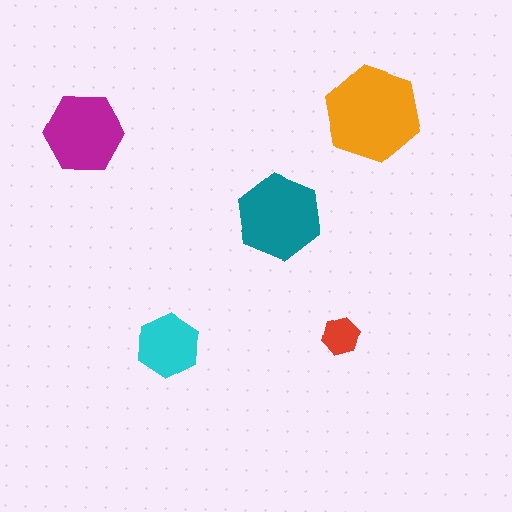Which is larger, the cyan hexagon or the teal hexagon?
The teal one.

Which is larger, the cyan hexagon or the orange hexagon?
The orange one.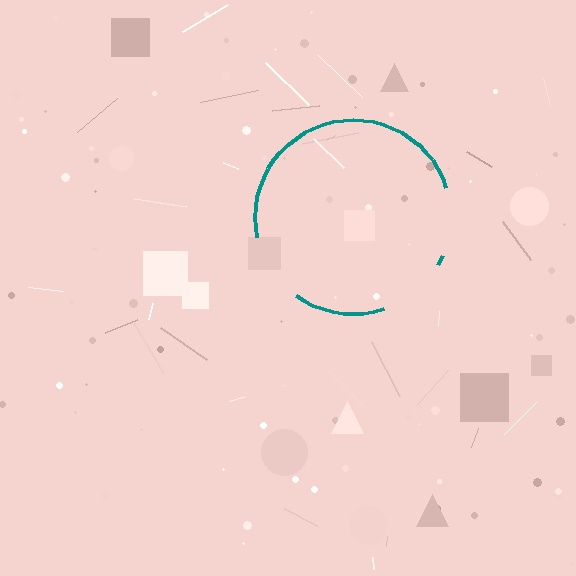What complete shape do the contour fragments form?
The contour fragments form a circle.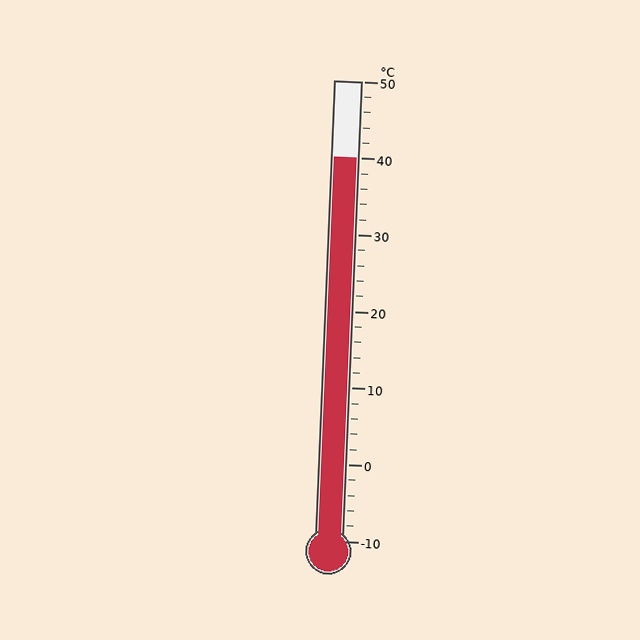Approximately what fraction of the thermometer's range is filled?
The thermometer is filled to approximately 85% of its range.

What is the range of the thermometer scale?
The thermometer scale ranges from -10°C to 50°C.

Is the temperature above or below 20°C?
The temperature is above 20°C.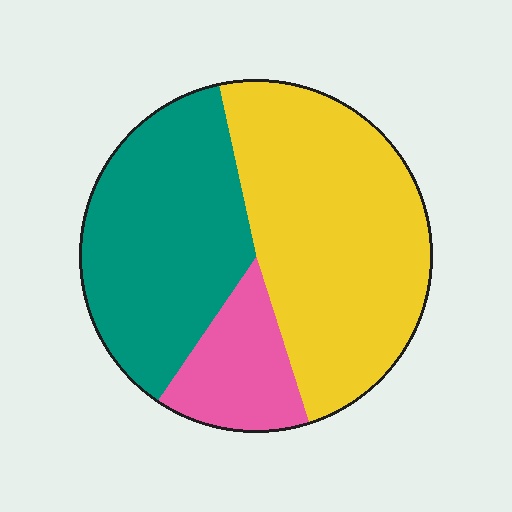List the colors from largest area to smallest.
From largest to smallest: yellow, teal, pink.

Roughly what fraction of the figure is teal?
Teal takes up about three eighths (3/8) of the figure.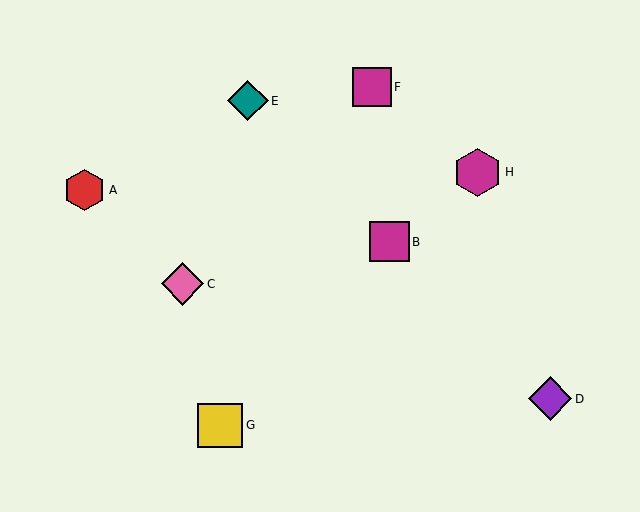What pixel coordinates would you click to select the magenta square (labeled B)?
Click at (389, 242) to select the magenta square B.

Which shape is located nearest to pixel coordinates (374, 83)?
The magenta square (labeled F) at (372, 87) is nearest to that location.